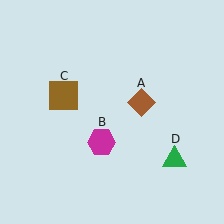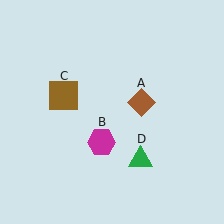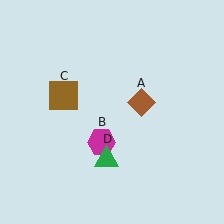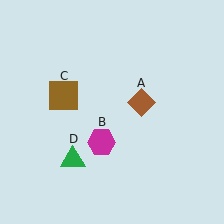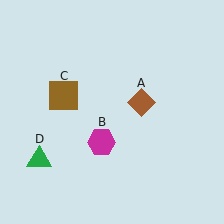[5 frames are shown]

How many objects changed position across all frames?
1 object changed position: green triangle (object D).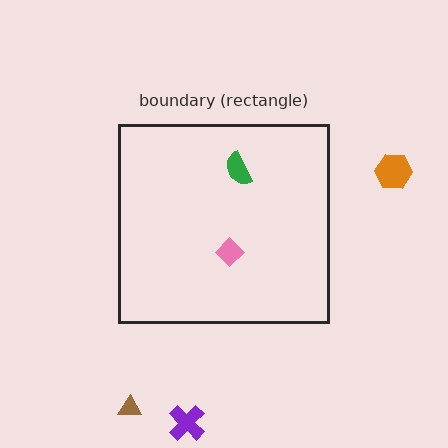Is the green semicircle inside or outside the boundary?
Inside.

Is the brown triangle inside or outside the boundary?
Outside.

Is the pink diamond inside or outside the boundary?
Inside.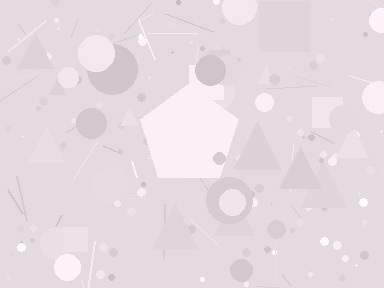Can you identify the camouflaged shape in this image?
The camouflaged shape is a pentagon.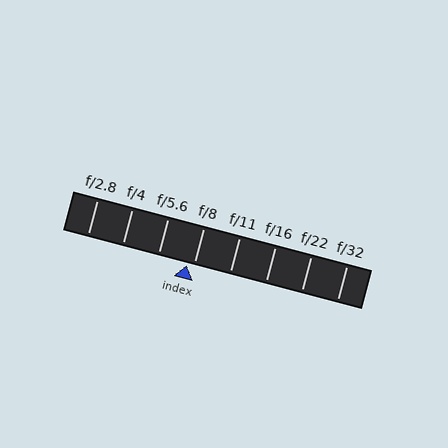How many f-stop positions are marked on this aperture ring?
There are 8 f-stop positions marked.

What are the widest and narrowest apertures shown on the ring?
The widest aperture shown is f/2.8 and the narrowest is f/32.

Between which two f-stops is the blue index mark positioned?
The index mark is between f/5.6 and f/8.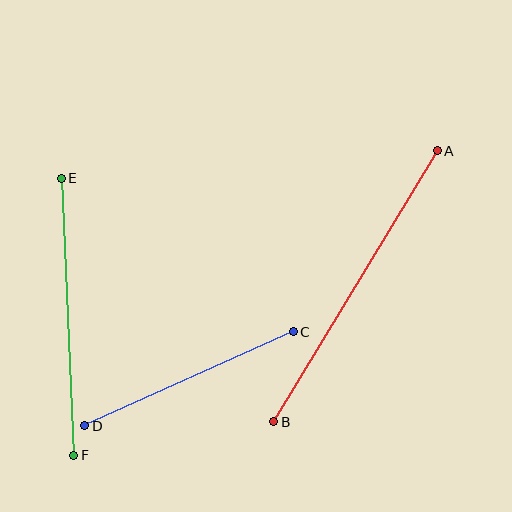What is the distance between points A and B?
The distance is approximately 316 pixels.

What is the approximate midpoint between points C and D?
The midpoint is at approximately (189, 379) pixels.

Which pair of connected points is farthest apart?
Points A and B are farthest apart.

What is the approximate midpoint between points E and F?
The midpoint is at approximately (68, 317) pixels.